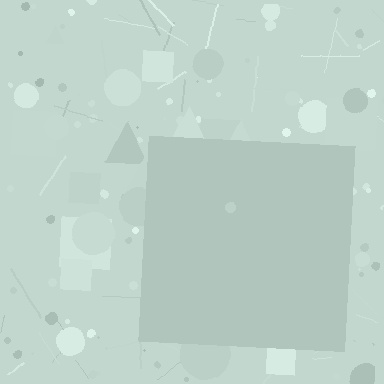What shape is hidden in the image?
A square is hidden in the image.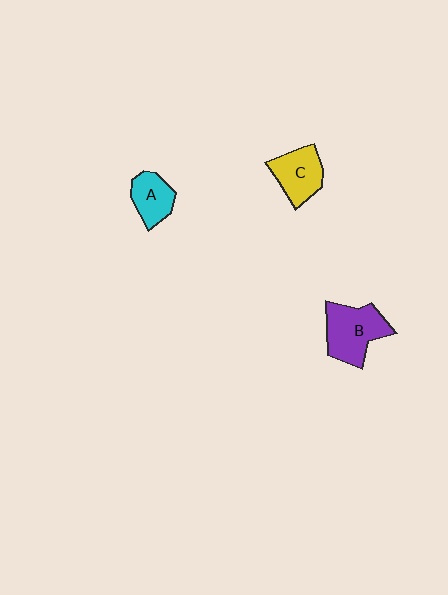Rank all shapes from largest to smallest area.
From largest to smallest: B (purple), C (yellow), A (cyan).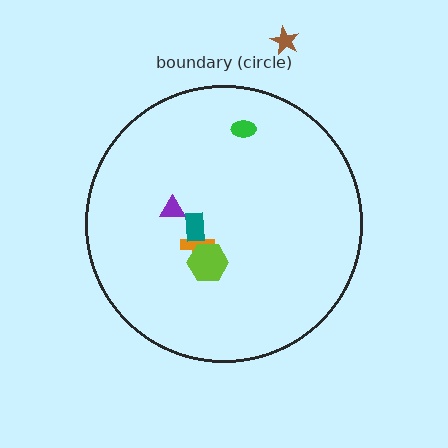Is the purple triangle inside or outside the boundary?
Inside.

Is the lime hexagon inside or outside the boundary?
Inside.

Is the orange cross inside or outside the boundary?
Inside.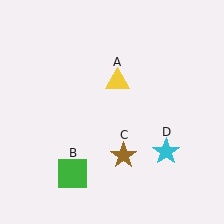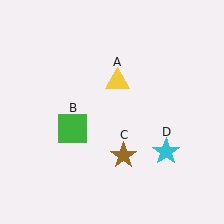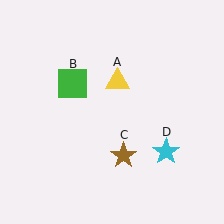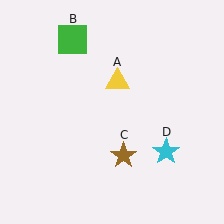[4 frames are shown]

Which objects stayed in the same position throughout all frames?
Yellow triangle (object A) and brown star (object C) and cyan star (object D) remained stationary.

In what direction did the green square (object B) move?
The green square (object B) moved up.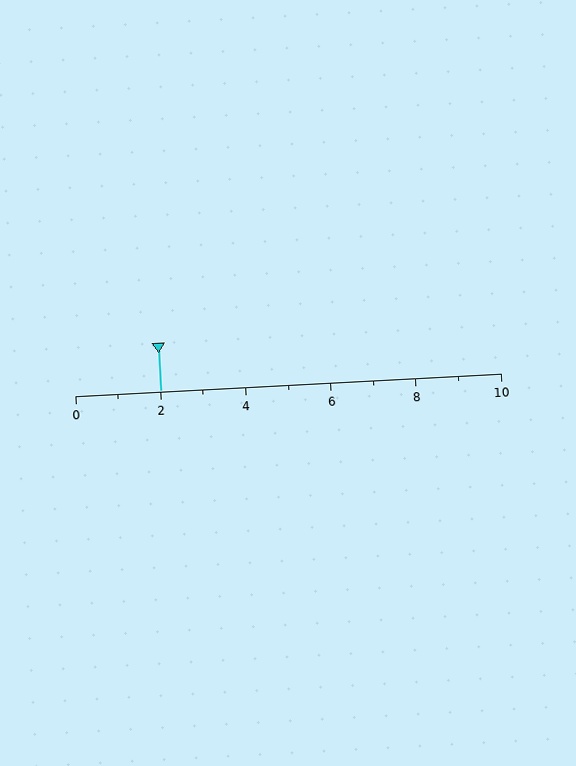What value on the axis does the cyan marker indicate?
The marker indicates approximately 2.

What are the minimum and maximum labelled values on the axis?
The axis runs from 0 to 10.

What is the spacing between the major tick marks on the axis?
The major ticks are spaced 2 apart.